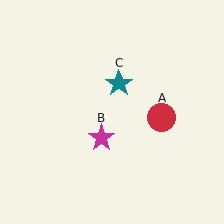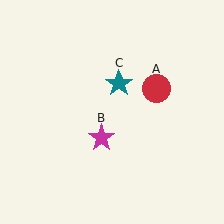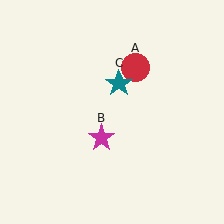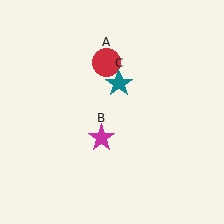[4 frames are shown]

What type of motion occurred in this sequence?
The red circle (object A) rotated counterclockwise around the center of the scene.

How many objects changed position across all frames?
1 object changed position: red circle (object A).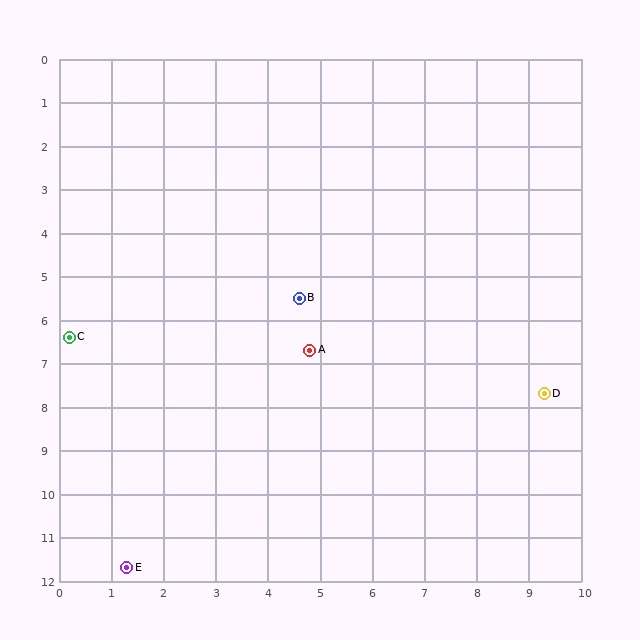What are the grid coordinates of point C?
Point C is at approximately (0.2, 6.4).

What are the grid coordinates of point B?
Point B is at approximately (4.6, 5.5).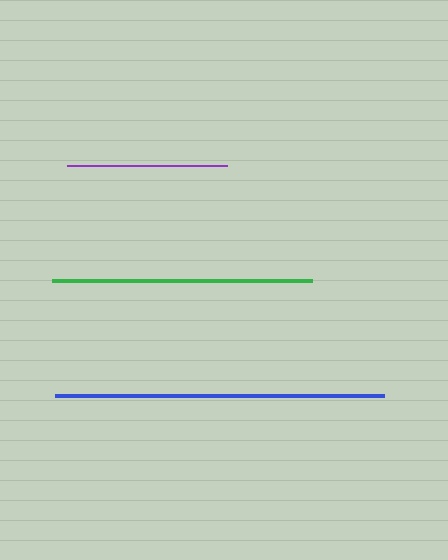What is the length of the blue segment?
The blue segment is approximately 329 pixels long.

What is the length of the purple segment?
The purple segment is approximately 160 pixels long.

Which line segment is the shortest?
The purple line is the shortest at approximately 160 pixels.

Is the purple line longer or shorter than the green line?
The green line is longer than the purple line.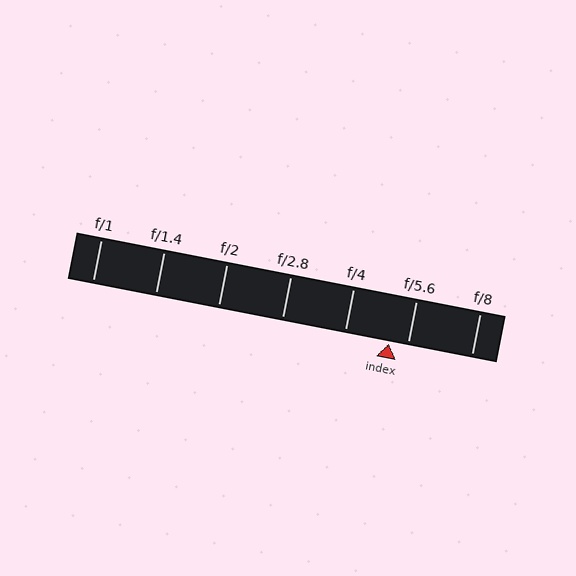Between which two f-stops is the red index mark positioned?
The index mark is between f/4 and f/5.6.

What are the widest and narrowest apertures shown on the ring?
The widest aperture shown is f/1 and the narrowest is f/8.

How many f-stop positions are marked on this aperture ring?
There are 7 f-stop positions marked.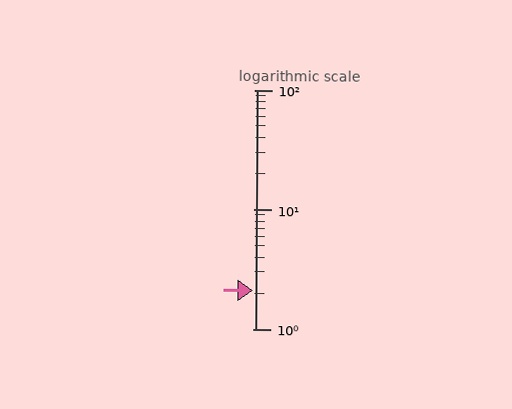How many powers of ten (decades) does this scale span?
The scale spans 2 decades, from 1 to 100.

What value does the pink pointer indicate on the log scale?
The pointer indicates approximately 2.1.